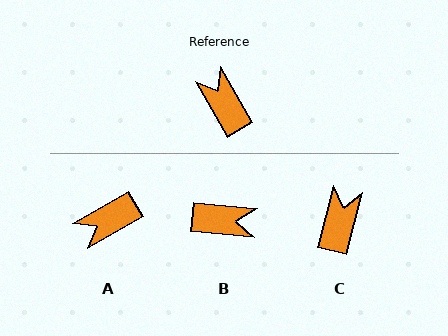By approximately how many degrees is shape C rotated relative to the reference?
Approximately 45 degrees clockwise.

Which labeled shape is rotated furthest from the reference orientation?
B, about 126 degrees away.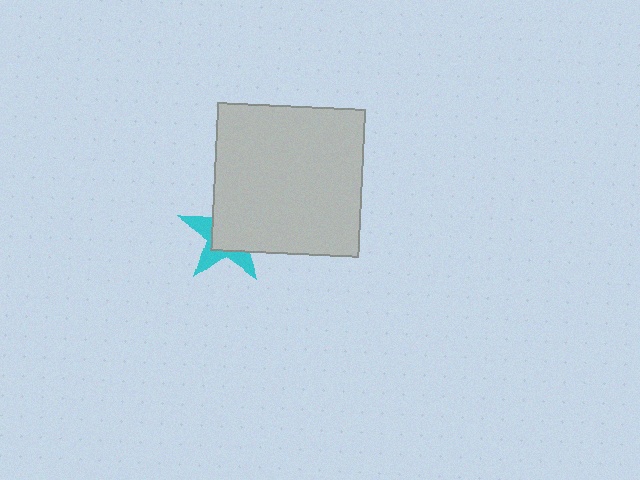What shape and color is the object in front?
The object in front is a light gray square.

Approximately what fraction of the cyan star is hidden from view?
Roughly 60% of the cyan star is hidden behind the light gray square.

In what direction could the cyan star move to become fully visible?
The cyan star could move toward the lower-left. That would shift it out from behind the light gray square entirely.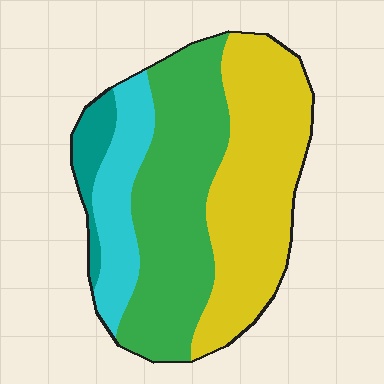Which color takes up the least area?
Teal, at roughly 5%.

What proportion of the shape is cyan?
Cyan takes up about one sixth (1/6) of the shape.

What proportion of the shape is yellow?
Yellow takes up between a quarter and a half of the shape.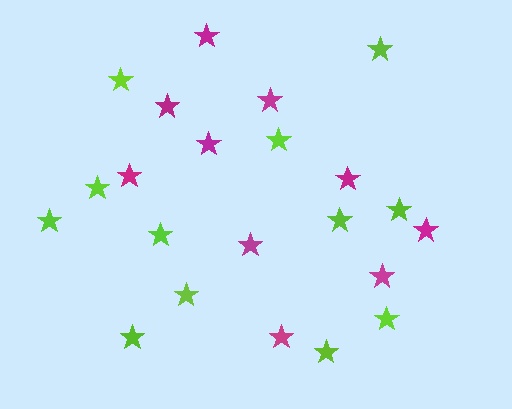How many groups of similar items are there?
There are 2 groups: one group of lime stars (12) and one group of magenta stars (10).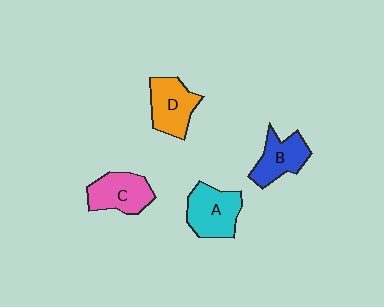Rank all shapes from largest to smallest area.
From largest to smallest: A (cyan), D (orange), C (pink), B (blue).